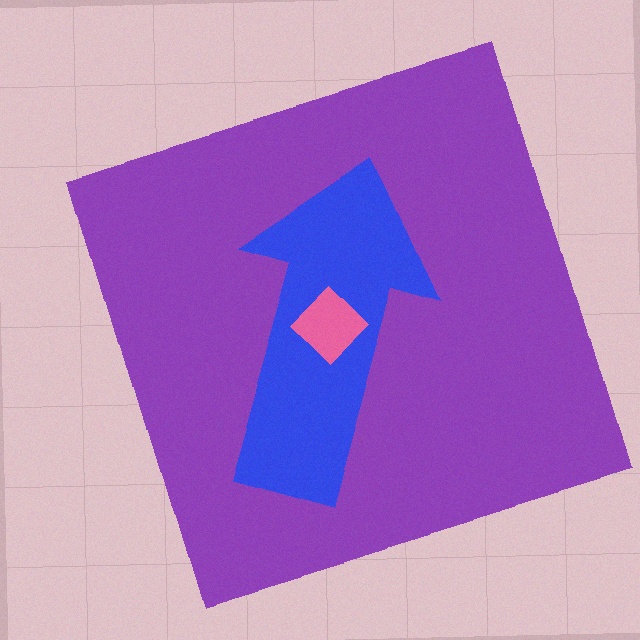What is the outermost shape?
The purple square.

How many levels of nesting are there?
3.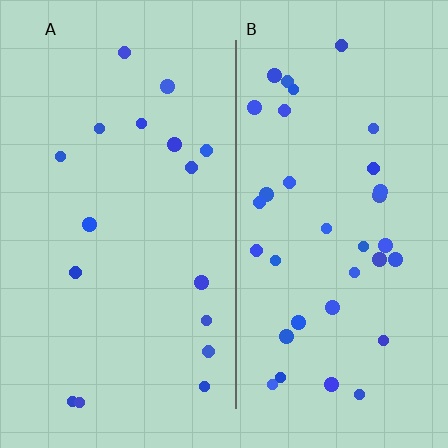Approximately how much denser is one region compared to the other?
Approximately 2.1× — region B over region A.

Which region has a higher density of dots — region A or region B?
B (the right).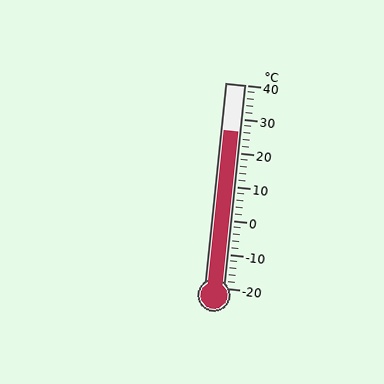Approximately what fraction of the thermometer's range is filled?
The thermometer is filled to approximately 75% of its range.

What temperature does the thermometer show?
The thermometer shows approximately 26°C.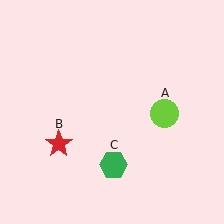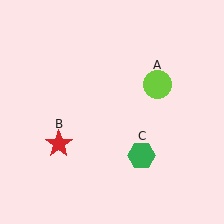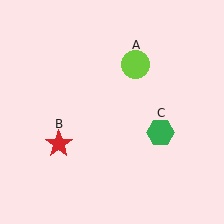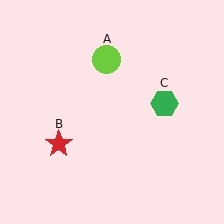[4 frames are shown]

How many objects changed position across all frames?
2 objects changed position: lime circle (object A), green hexagon (object C).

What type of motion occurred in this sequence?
The lime circle (object A), green hexagon (object C) rotated counterclockwise around the center of the scene.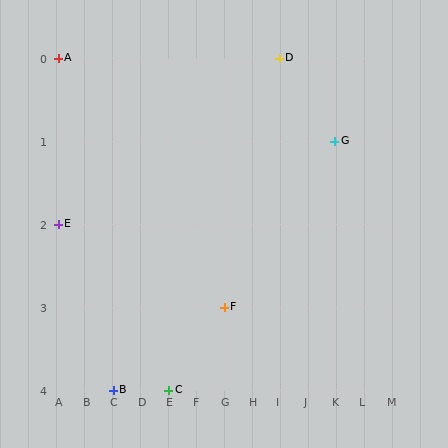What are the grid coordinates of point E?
Point E is at grid coordinates (A, 2).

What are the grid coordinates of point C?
Point C is at grid coordinates (E, 4).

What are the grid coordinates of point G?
Point G is at grid coordinates (K, 1).